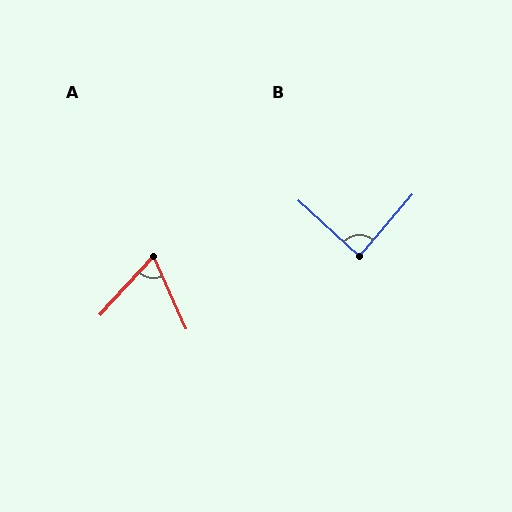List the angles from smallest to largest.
A (66°), B (87°).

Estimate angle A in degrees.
Approximately 66 degrees.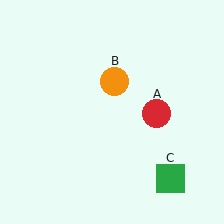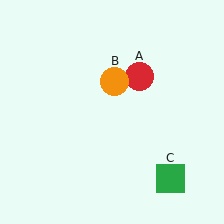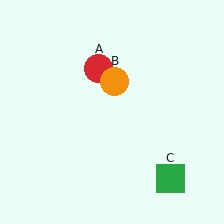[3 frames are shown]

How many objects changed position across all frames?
1 object changed position: red circle (object A).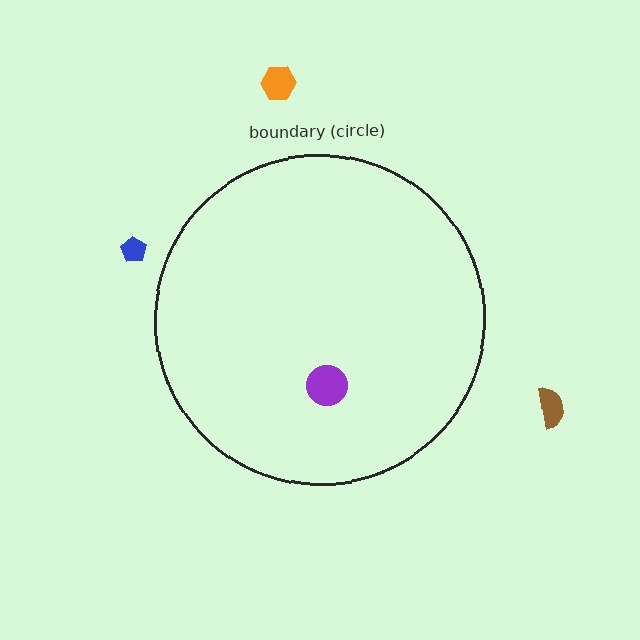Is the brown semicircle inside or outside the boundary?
Outside.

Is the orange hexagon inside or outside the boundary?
Outside.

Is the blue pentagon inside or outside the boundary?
Outside.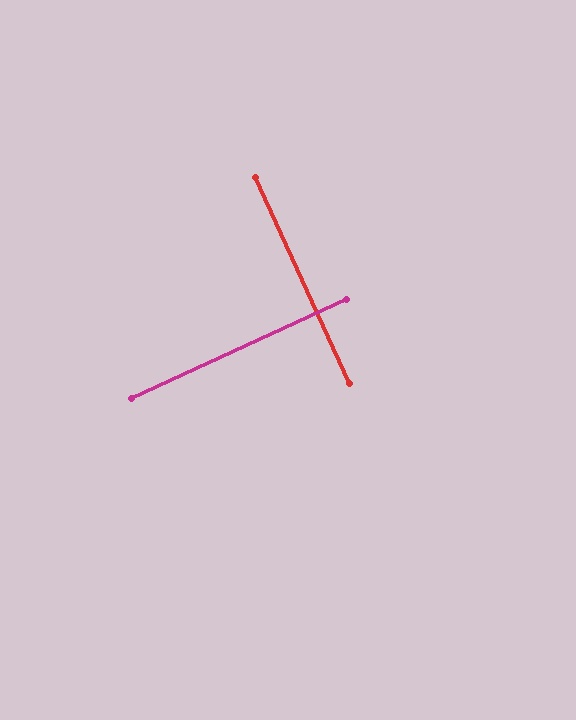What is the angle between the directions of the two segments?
Approximately 90 degrees.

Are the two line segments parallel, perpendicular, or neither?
Perpendicular — they meet at approximately 90°.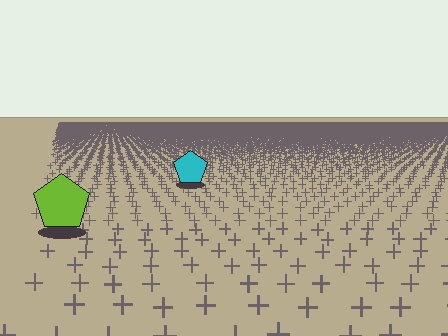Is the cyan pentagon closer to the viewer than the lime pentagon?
No. The lime pentagon is closer — you can tell from the texture gradient: the ground texture is coarser near it.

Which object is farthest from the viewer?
The cyan pentagon is farthest from the viewer. It appears smaller and the ground texture around it is denser.